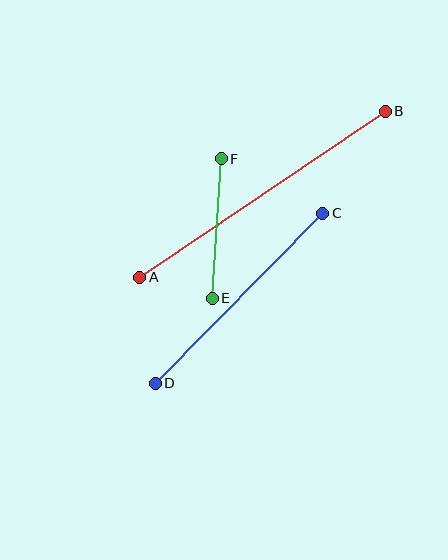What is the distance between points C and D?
The distance is approximately 239 pixels.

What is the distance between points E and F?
The distance is approximately 140 pixels.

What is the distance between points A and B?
The distance is approximately 296 pixels.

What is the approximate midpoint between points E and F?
The midpoint is at approximately (217, 229) pixels.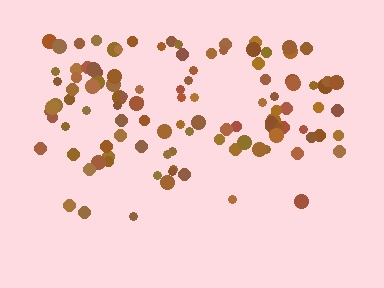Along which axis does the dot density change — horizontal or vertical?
Vertical.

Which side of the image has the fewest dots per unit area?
The bottom.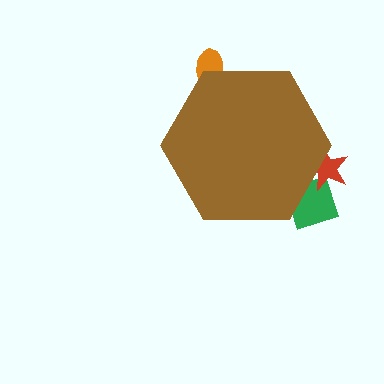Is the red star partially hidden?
Yes, the red star is partially hidden behind the brown hexagon.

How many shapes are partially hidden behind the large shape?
3 shapes are partially hidden.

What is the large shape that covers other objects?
A brown hexagon.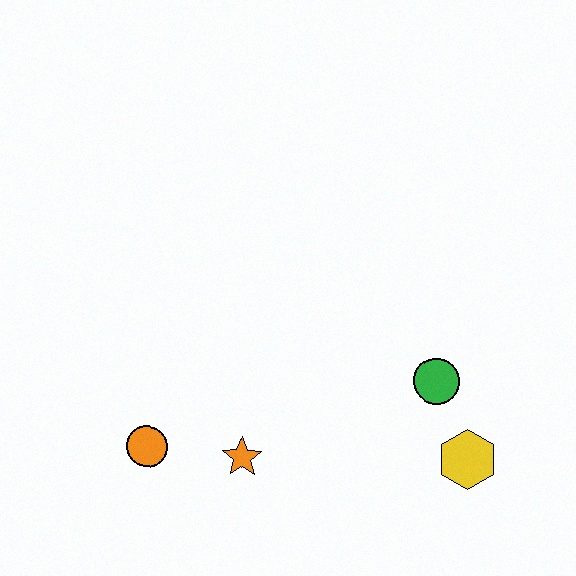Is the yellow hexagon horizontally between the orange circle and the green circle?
No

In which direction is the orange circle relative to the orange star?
The orange circle is to the left of the orange star.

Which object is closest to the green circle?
The yellow hexagon is closest to the green circle.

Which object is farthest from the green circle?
The orange circle is farthest from the green circle.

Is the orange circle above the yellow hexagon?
Yes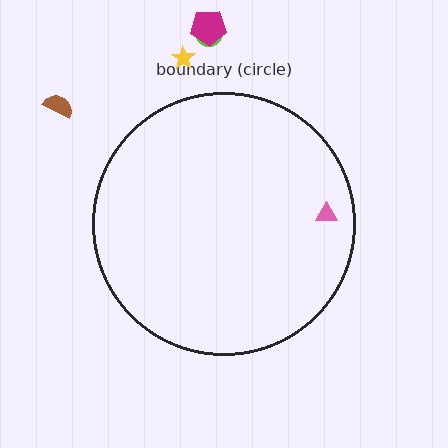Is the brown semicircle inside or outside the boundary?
Outside.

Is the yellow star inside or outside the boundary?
Outside.